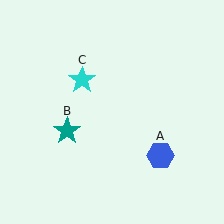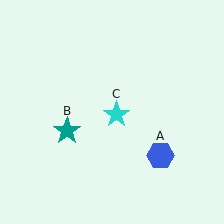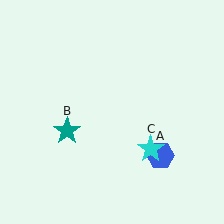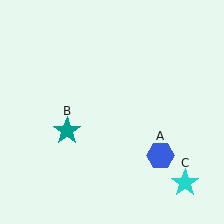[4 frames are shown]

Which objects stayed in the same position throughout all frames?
Blue hexagon (object A) and teal star (object B) remained stationary.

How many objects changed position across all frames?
1 object changed position: cyan star (object C).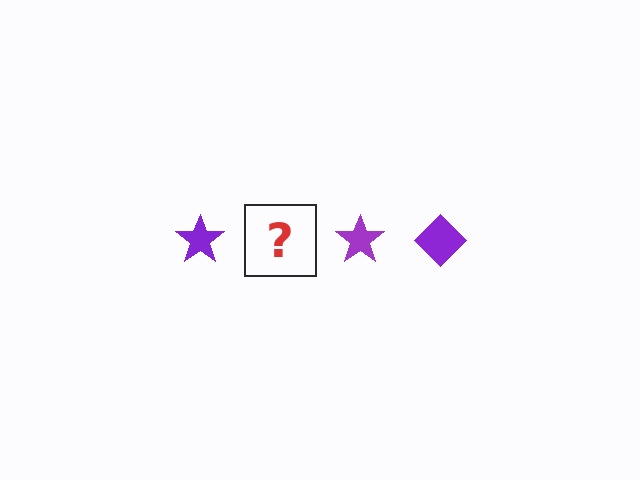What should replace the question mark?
The question mark should be replaced with a purple diamond.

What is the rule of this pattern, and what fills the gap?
The rule is that the pattern cycles through star, diamond shapes in purple. The gap should be filled with a purple diamond.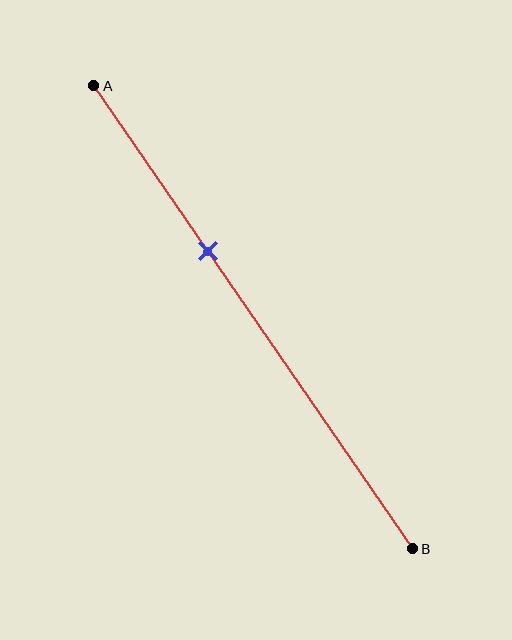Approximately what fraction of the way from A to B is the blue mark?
The blue mark is approximately 35% of the way from A to B.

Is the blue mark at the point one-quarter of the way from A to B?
No, the mark is at about 35% from A, not at the 25% one-quarter point.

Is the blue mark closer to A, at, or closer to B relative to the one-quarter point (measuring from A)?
The blue mark is closer to point B than the one-quarter point of segment AB.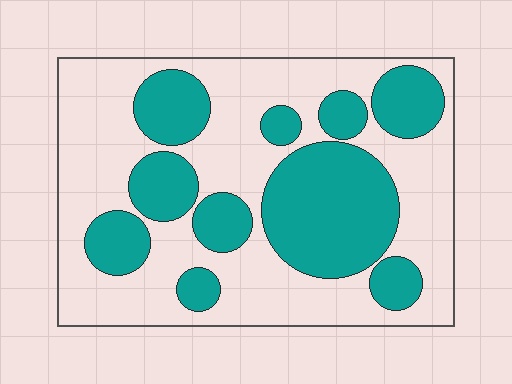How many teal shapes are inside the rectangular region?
10.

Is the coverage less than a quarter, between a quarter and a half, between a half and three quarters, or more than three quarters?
Between a quarter and a half.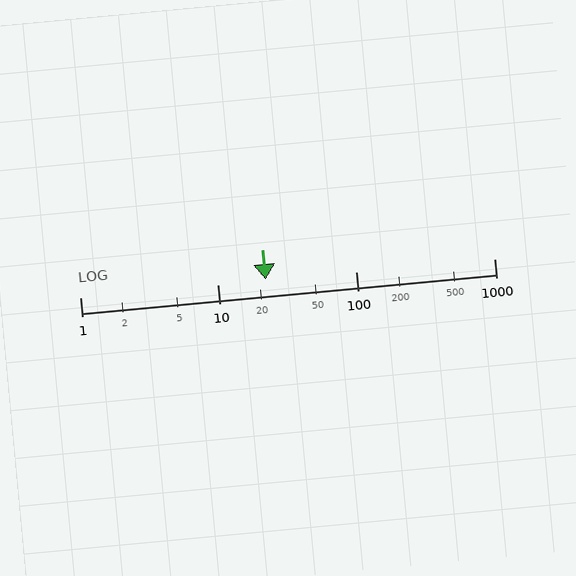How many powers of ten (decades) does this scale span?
The scale spans 3 decades, from 1 to 1000.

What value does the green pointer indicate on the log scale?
The pointer indicates approximately 22.